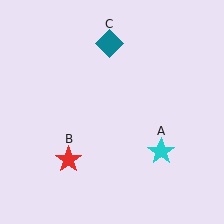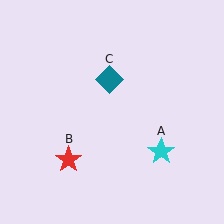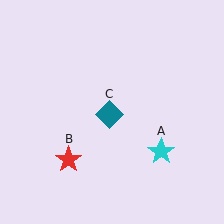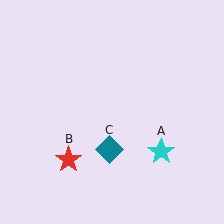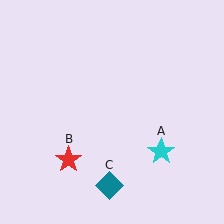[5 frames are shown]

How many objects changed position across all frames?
1 object changed position: teal diamond (object C).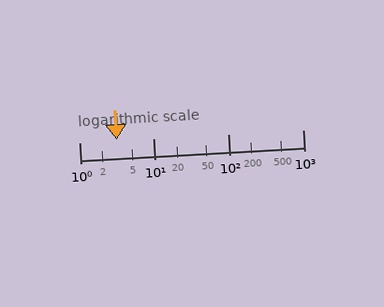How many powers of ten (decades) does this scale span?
The scale spans 3 decades, from 1 to 1000.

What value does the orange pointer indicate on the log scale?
The pointer indicates approximately 3.2.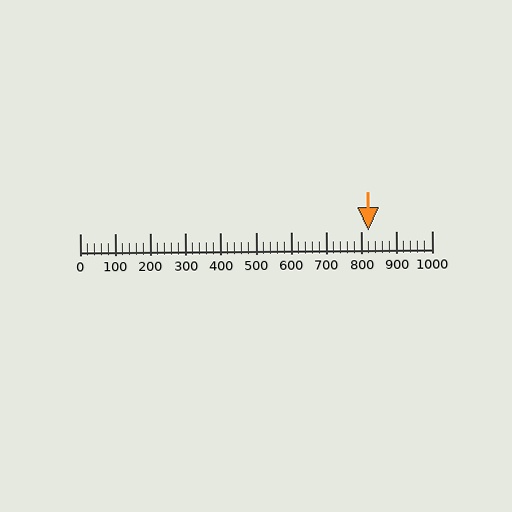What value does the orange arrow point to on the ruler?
The orange arrow points to approximately 819.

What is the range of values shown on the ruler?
The ruler shows values from 0 to 1000.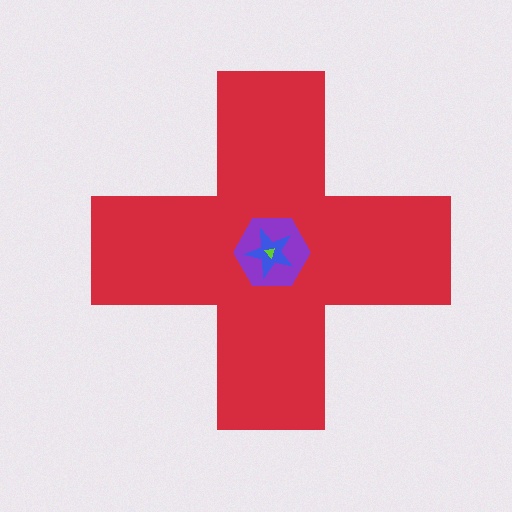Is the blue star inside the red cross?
Yes.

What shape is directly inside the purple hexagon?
The blue star.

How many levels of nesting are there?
4.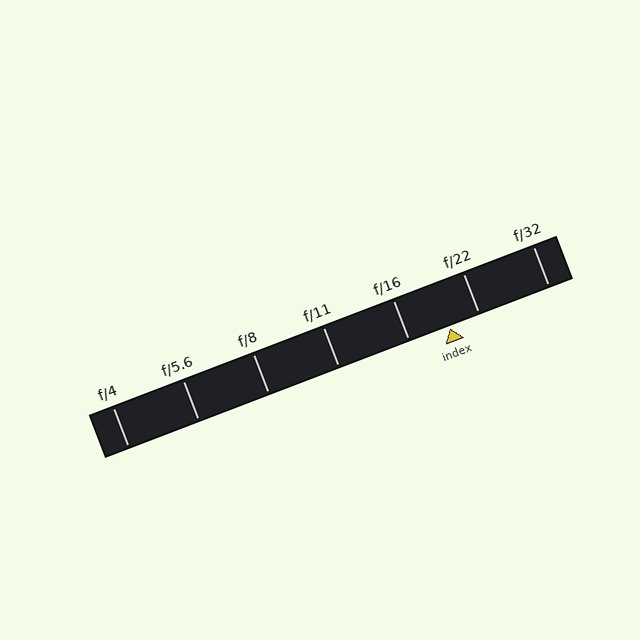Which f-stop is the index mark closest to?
The index mark is closest to f/22.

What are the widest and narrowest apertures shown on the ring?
The widest aperture shown is f/4 and the narrowest is f/32.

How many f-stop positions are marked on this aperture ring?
There are 7 f-stop positions marked.